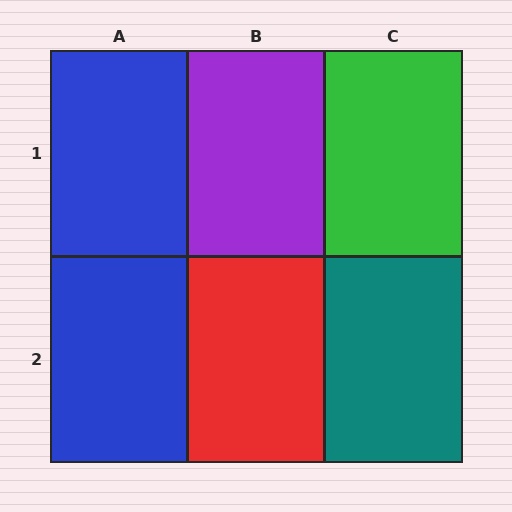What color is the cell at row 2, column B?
Red.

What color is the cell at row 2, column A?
Blue.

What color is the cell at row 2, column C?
Teal.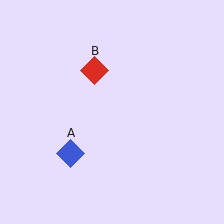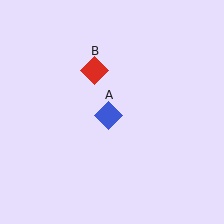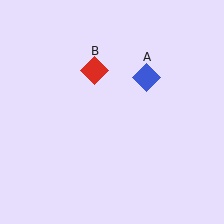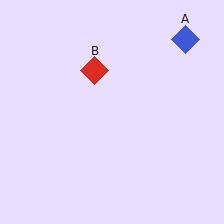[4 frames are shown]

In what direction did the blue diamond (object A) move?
The blue diamond (object A) moved up and to the right.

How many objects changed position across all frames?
1 object changed position: blue diamond (object A).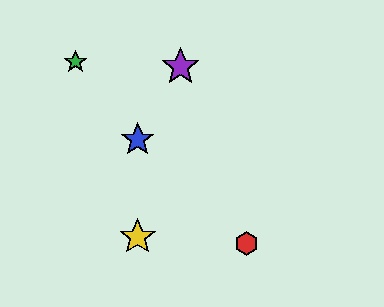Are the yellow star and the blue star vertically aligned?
Yes, both are at x≈138.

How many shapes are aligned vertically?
2 shapes (the blue star, the yellow star) are aligned vertically.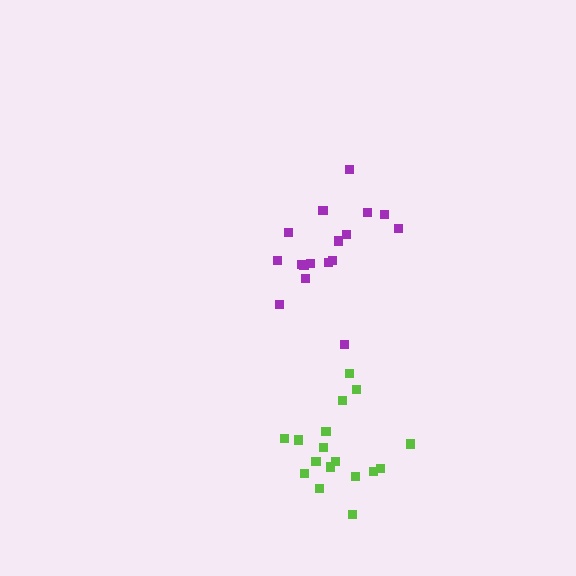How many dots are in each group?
Group 1: 17 dots, Group 2: 17 dots (34 total).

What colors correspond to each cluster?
The clusters are colored: purple, lime.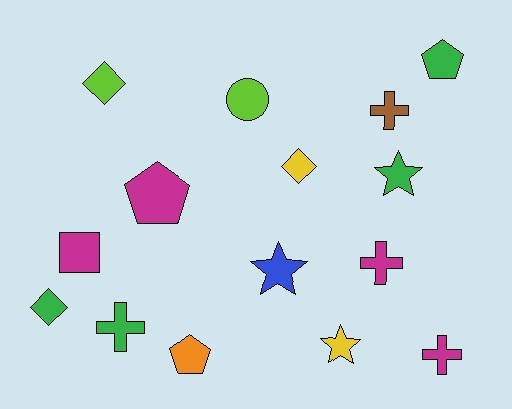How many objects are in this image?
There are 15 objects.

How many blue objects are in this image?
There is 1 blue object.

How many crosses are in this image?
There are 4 crosses.